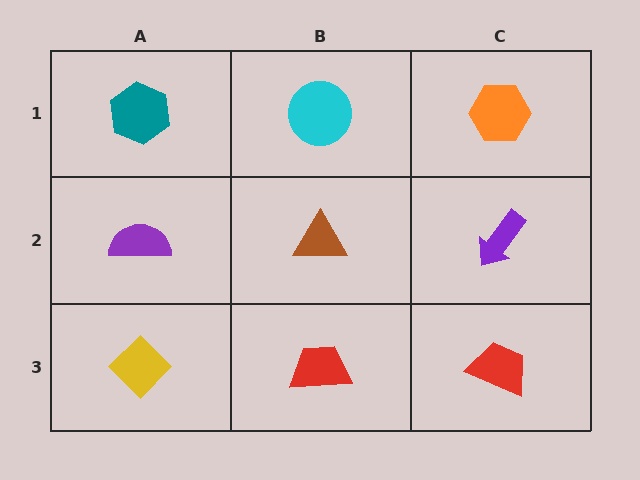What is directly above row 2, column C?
An orange hexagon.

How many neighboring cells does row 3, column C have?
2.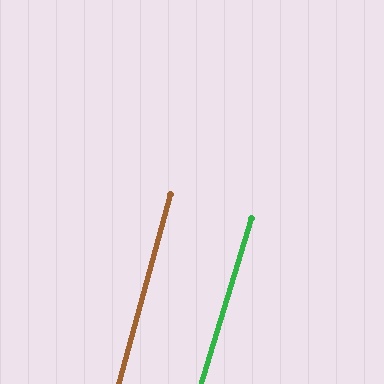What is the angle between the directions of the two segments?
Approximately 2 degrees.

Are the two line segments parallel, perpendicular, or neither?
Parallel — their directions differ by only 1.6°.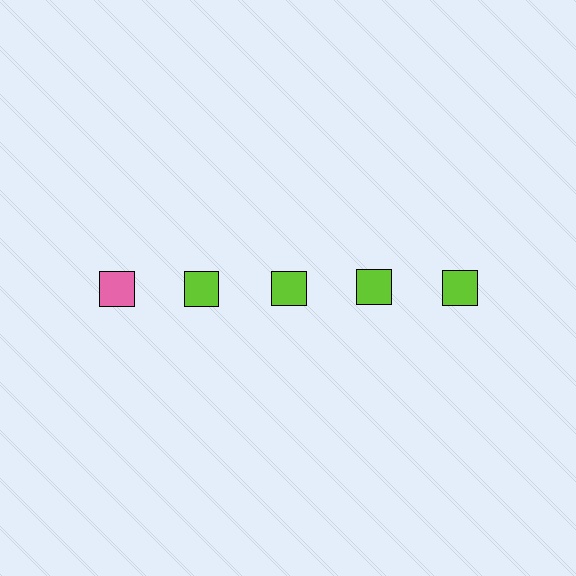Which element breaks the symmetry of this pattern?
The pink square in the top row, leftmost column breaks the symmetry. All other shapes are lime squares.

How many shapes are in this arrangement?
There are 5 shapes arranged in a grid pattern.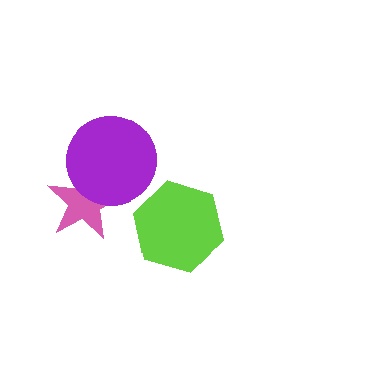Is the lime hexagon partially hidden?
No, no other shape covers it.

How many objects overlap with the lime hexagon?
0 objects overlap with the lime hexagon.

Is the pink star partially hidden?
Yes, it is partially covered by another shape.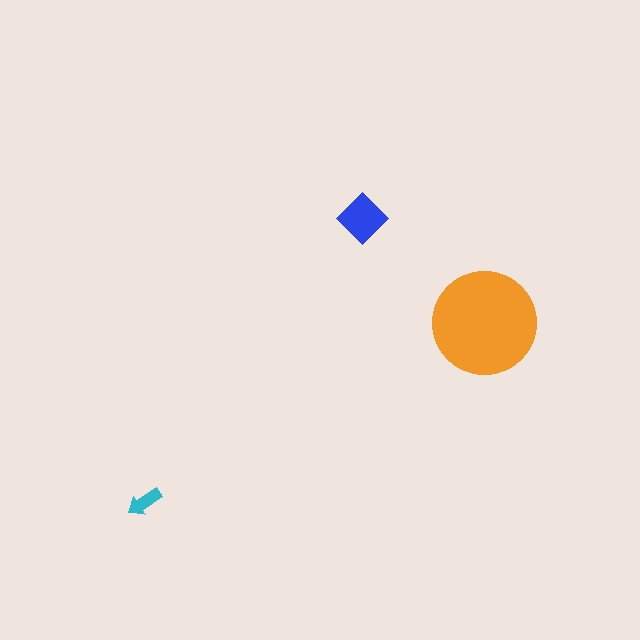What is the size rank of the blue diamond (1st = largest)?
2nd.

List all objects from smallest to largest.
The cyan arrow, the blue diamond, the orange circle.